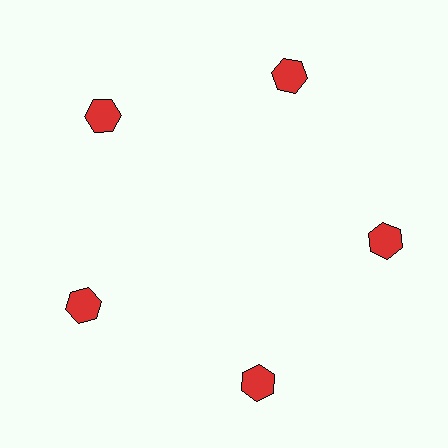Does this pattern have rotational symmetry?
Yes, this pattern has 5-fold rotational symmetry. It looks the same after rotating 72 degrees around the center.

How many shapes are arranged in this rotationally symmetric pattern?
There are 5 shapes, arranged in 5 groups of 1.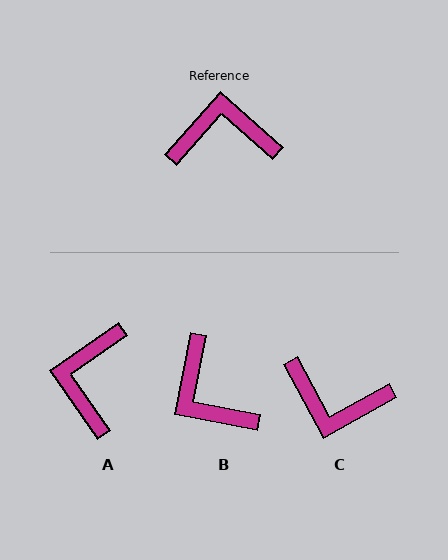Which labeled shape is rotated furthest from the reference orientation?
C, about 160 degrees away.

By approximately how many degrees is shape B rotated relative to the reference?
Approximately 121 degrees counter-clockwise.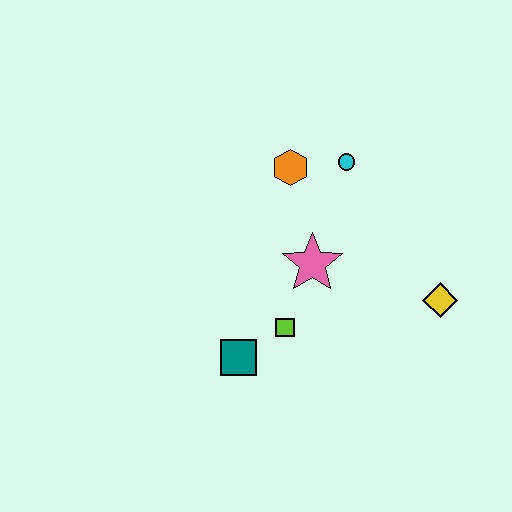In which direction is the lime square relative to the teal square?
The lime square is to the right of the teal square.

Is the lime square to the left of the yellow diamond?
Yes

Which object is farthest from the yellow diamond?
The teal square is farthest from the yellow diamond.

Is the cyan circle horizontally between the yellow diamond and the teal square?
Yes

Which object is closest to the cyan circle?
The orange hexagon is closest to the cyan circle.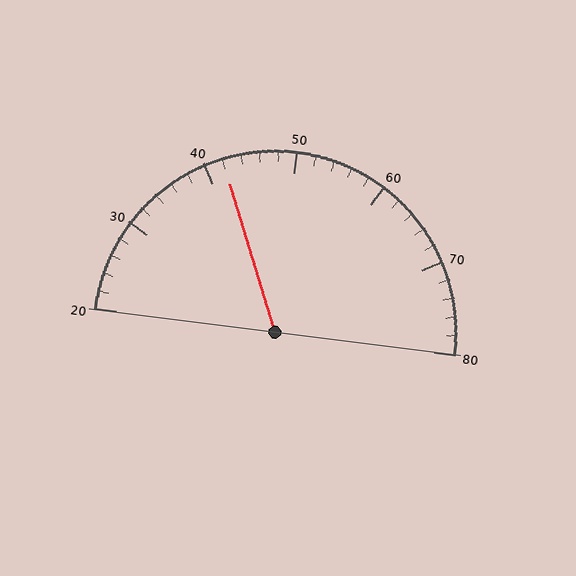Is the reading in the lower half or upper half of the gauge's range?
The reading is in the lower half of the range (20 to 80).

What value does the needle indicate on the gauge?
The needle indicates approximately 42.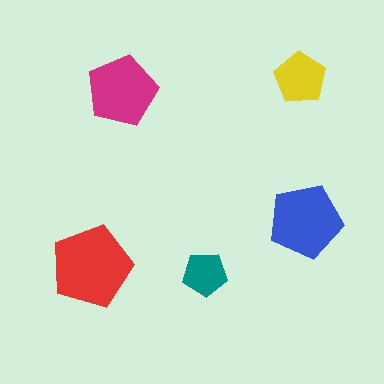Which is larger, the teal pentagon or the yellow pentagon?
The yellow one.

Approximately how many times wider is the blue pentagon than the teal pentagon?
About 1.5 times wider.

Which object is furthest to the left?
The red pentagon is leftmost.